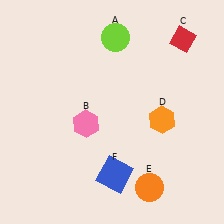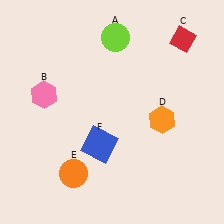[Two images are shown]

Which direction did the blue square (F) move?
The blue square (F) moved up.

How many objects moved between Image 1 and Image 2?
3 objects moved between the two images.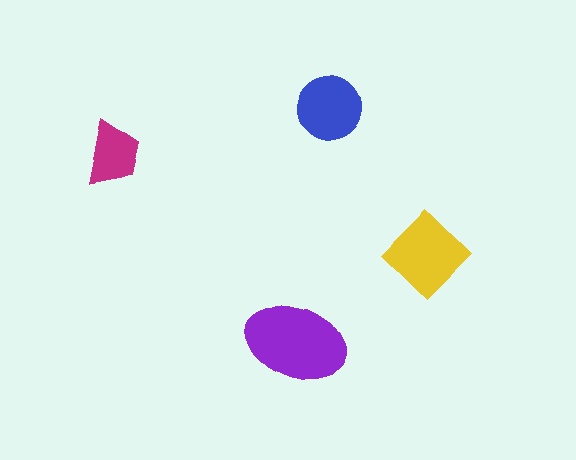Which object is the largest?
The purple ellipse.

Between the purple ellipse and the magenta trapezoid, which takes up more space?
The purple ellipse.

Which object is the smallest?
The magenta trapezoid.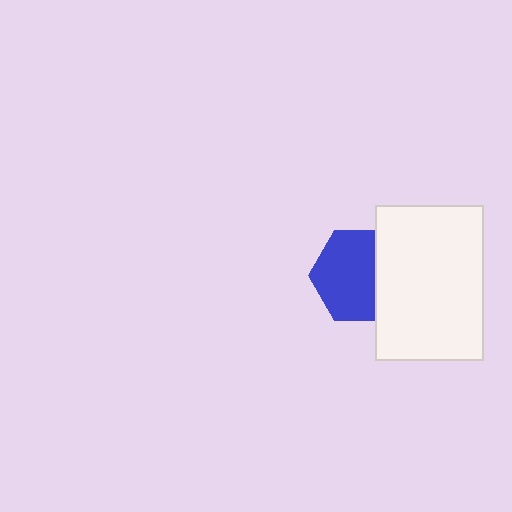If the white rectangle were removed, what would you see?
You would see the complete blue hexagon.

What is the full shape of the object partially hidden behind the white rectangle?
The partially hidden object is a blue hexagon.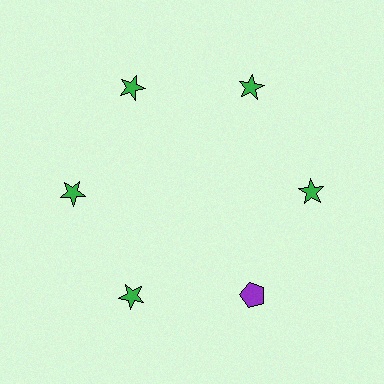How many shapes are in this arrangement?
There are 6 shapes arranged in a ring pattern.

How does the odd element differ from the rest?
It differs in both color (purple instead of green) and shape (pentagon instead of star).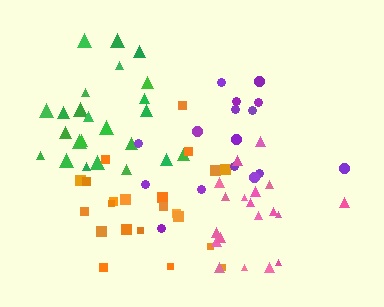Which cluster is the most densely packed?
Pink.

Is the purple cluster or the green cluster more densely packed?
Green.